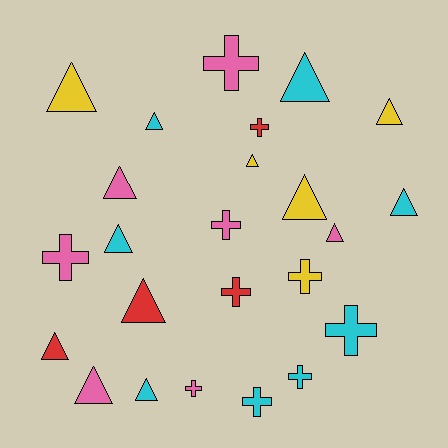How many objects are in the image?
There are 24 objects.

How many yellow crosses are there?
There is 1 yellow cross.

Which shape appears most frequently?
Triangle, with 14 objects.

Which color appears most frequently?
Cyan, with 8 objects.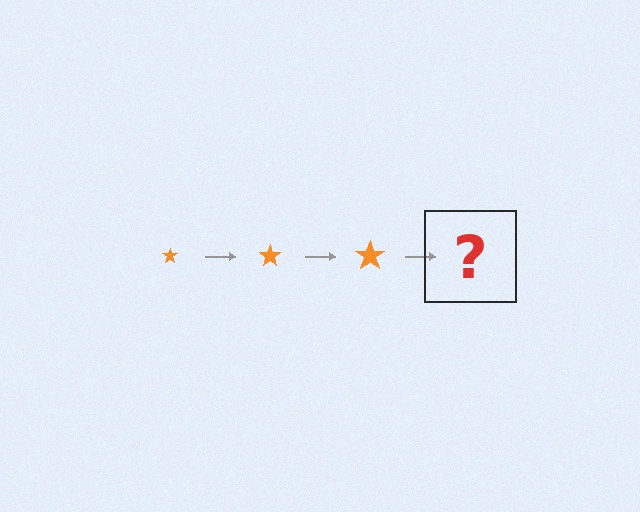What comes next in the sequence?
The next element should be an orange star, larger than the previous one.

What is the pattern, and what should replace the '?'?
The pattern is that the star gets progressively larger each step. The '?' should be an orange star, larger than the previous one.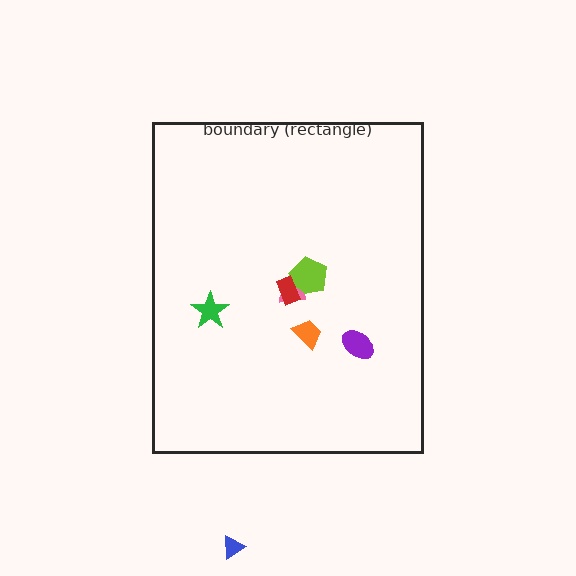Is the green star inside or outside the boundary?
Inside.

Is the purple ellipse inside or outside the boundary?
Inside.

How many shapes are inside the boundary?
6 inside, 1 outside.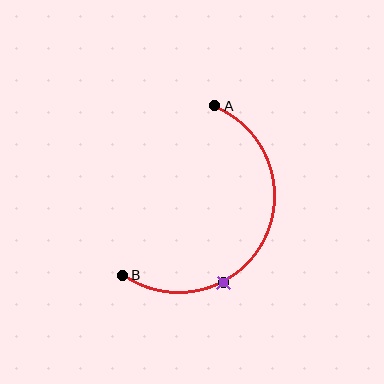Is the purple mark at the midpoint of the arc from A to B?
No. The purple mark lies on the arc but is closer to endpoint B. The arc midpoint would be at the point on the curve equidistant along the arc from both A and B.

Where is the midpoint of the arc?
The arc midpoint is the point on the curve farthest from the straight line joining A and B. It sits to the right of that line.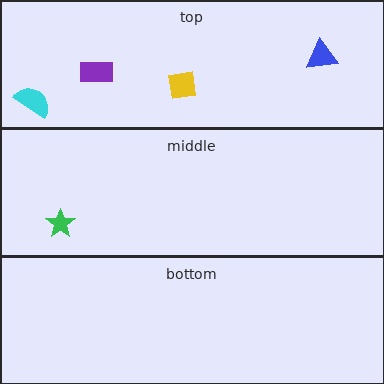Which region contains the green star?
The middle region.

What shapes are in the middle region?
The green star.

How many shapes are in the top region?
4.